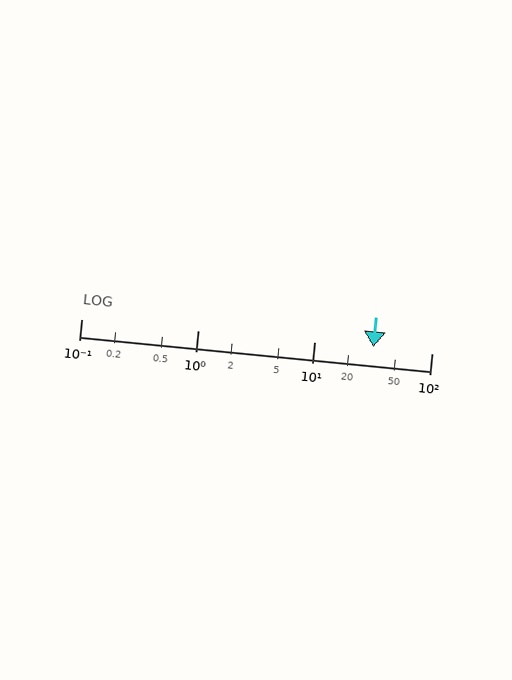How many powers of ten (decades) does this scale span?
The scale spans 3 decades, from 0.1 to 100.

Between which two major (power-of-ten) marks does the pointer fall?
The pointer is between 10 and 100.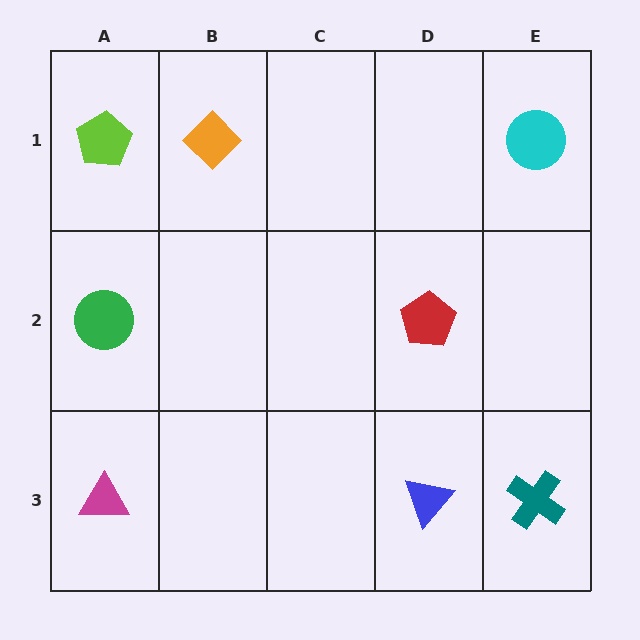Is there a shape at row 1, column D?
No, that cell is empty.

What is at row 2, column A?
A green circle.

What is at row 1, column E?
A cyan circle.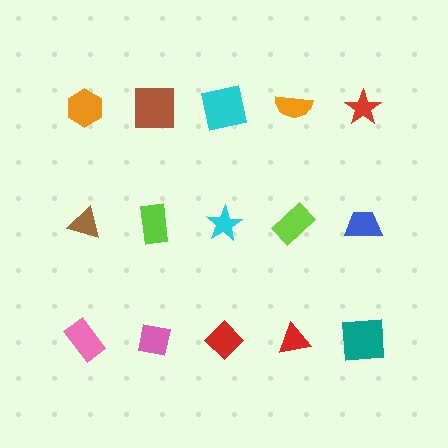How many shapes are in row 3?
5 shapes.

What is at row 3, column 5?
A teal square.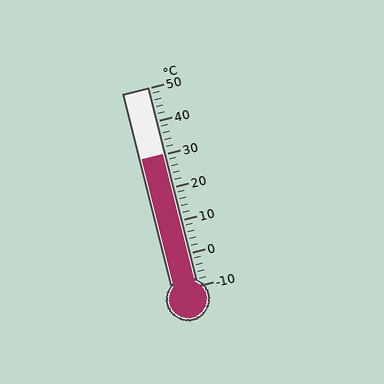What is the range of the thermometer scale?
The thermometer scale ranges from -10°C to 50°C.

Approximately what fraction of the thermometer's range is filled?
The thermometer is filled to approximately 65% of its range.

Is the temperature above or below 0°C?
The temperature is above 0°C.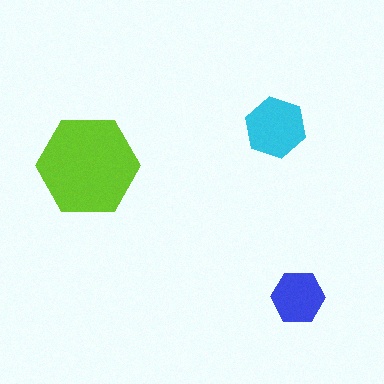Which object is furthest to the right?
The blue hexagon is rightmost.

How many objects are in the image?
There are 3 objects in the image.